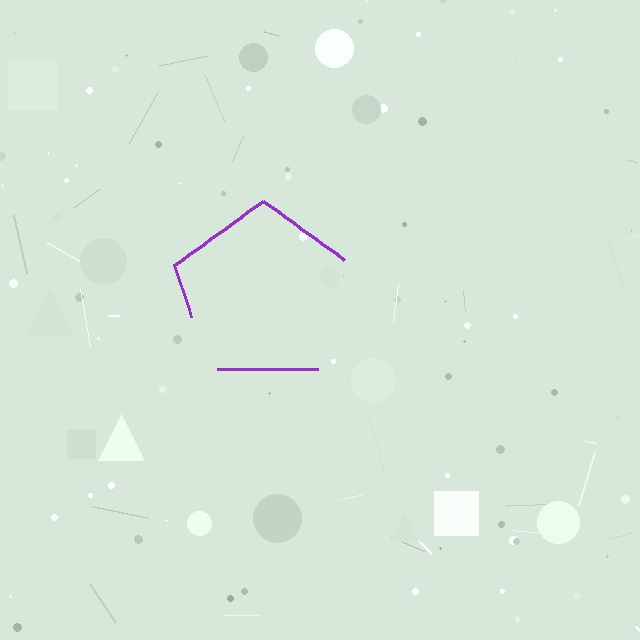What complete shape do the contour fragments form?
The contour fragments form a pentagon.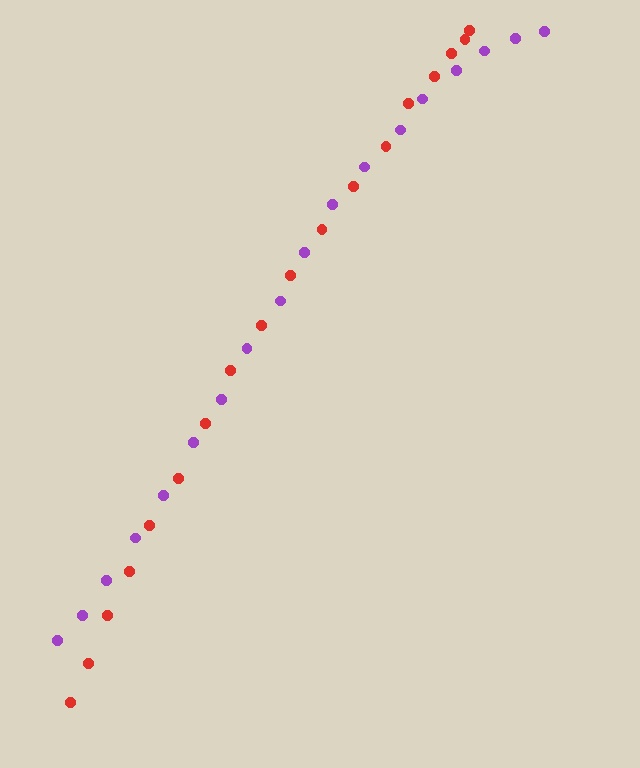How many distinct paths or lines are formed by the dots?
There are 2 distinct paths.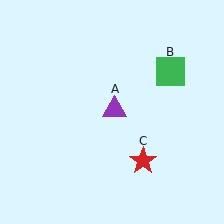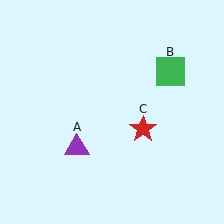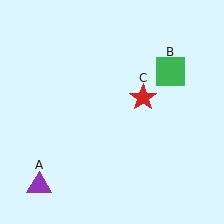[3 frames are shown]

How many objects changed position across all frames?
2 objects changed position: purple triangle (object A), red star (object C).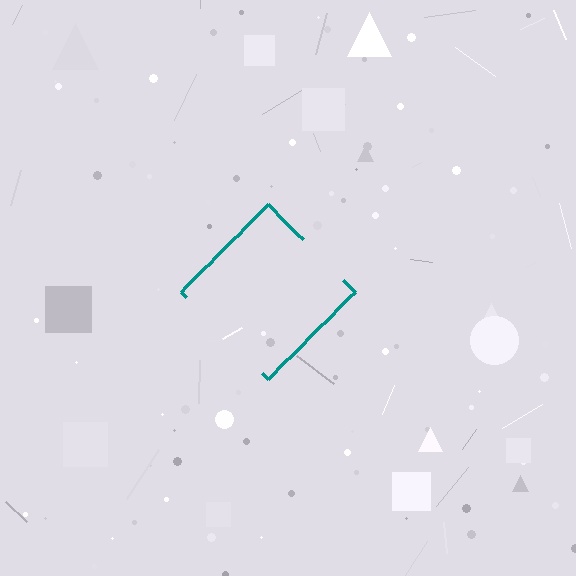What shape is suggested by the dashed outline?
The dashed outline suggests a diamond.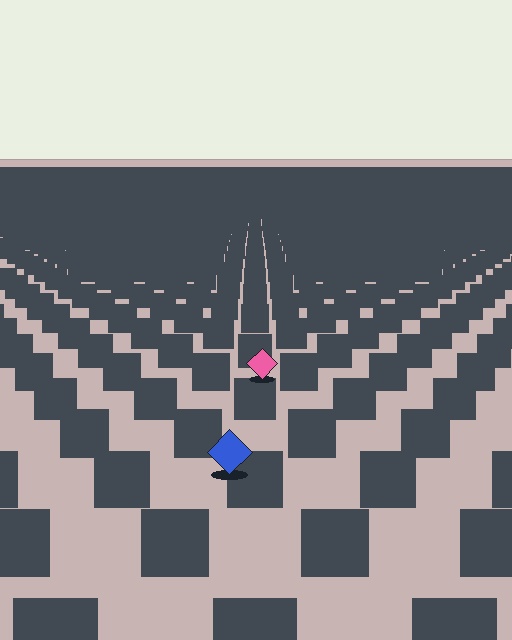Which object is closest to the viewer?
The blue diamond is closest. The texture marks near it are larger and more spread out.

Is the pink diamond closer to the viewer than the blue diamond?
No. The blue diamond is closer — you can tell from the texture gradient: the ground texture is coarser near it.